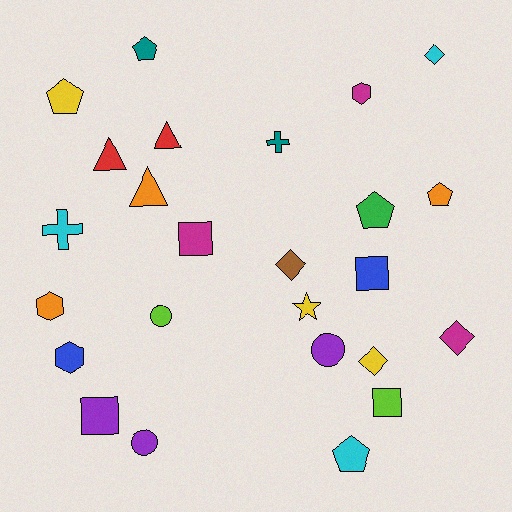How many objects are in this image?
There are 25 objects.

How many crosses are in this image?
There are 2 crosses.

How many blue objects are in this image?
There are 2 blue objects.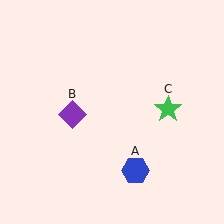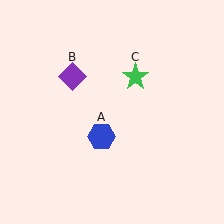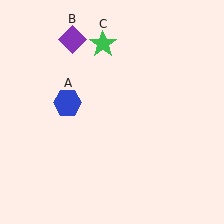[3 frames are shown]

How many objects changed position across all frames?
3 objects changed position: blue hexagon (object A), purple diamond (object B), green star (object C).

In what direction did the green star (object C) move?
The green star (object C) moved up and to the left.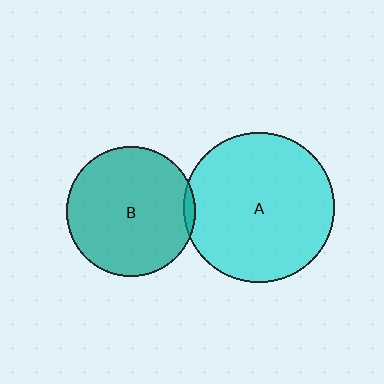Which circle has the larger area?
Circle A (cyan).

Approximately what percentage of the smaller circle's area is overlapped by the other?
Approximately 5%.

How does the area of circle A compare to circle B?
Approximately 1.3 times.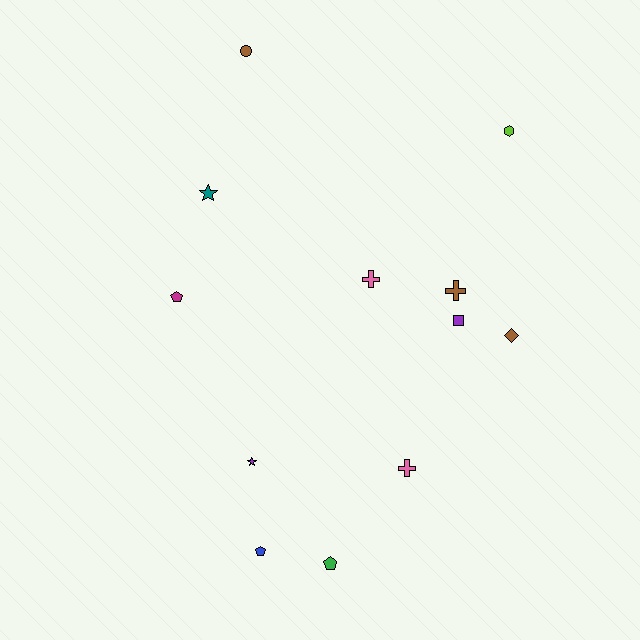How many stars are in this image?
There are 2 stars.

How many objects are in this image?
There are 12 objects.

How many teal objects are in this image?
There is 1 teal object.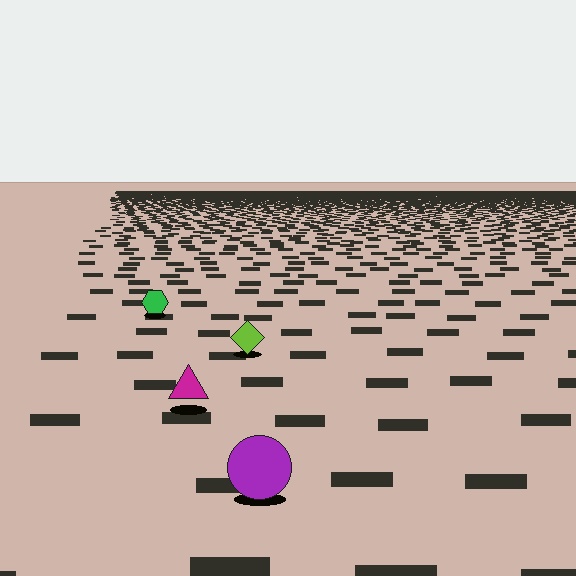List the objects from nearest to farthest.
From nearest to farthest: the purple circle, the magenta triangle, the lime diamond, the green hexagon.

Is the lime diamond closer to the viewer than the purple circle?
No. The purple circle is closer — you can tell from the texture gradient: the ground texture is coarser near it.